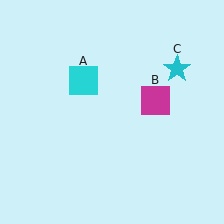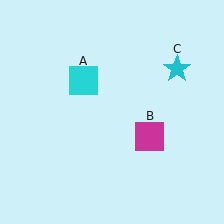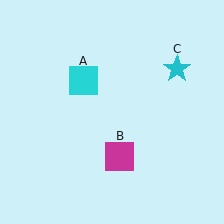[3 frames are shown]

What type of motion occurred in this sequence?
The magenta square (object B) rotated clockwise around the center of the scene.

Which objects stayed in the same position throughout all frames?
Cyan square (object A) and cyan star (object C) remained stationary.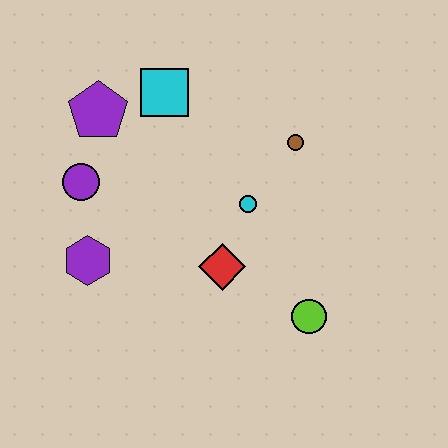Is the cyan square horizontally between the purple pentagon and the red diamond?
Yes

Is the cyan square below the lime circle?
No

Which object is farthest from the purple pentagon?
The lime circle is farthest from the purple pentagon.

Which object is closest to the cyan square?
The purple pentagon is closest to the cyan square.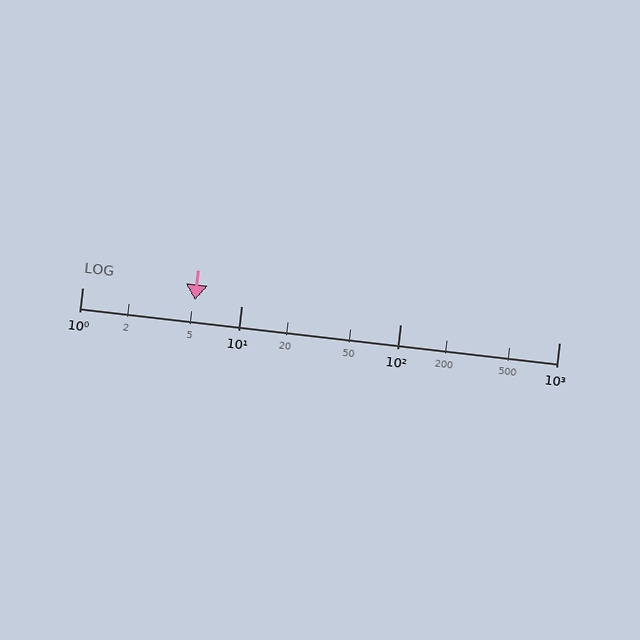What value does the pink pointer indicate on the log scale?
The pointer indicates approximately 5.1.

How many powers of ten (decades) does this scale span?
The scale spans 3 decades, from 1 to 1000.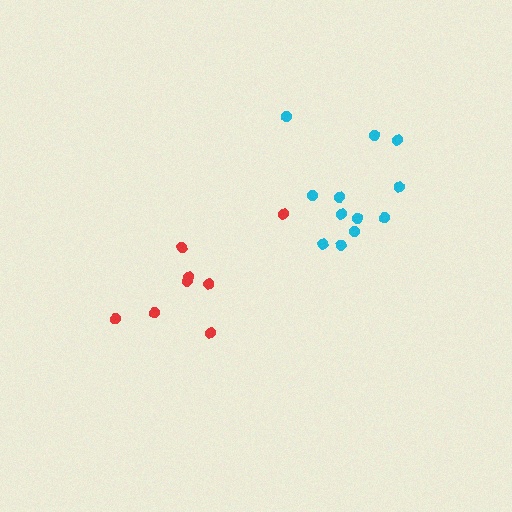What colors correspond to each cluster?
The clusters are colored: red, cyan.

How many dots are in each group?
Group 1: 8 dots, Group 2: 12 dots (20 total).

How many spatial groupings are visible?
There are 2 spatial groupings.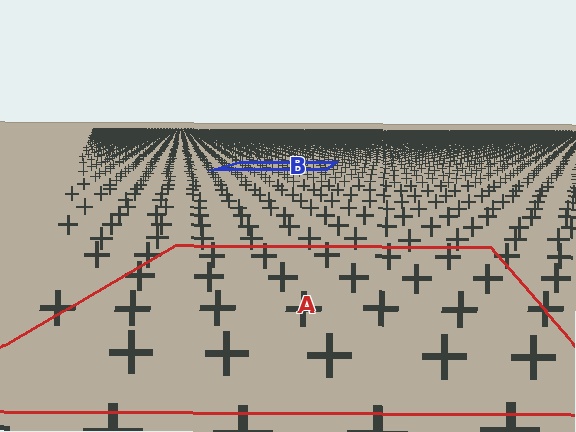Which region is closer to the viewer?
Region A is closer. The texture elements there are larger and more spread out.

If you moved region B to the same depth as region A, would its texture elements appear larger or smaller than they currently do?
They would appear larger. At a closer depth, the same texture elements are projected at a bigger on-screen size.